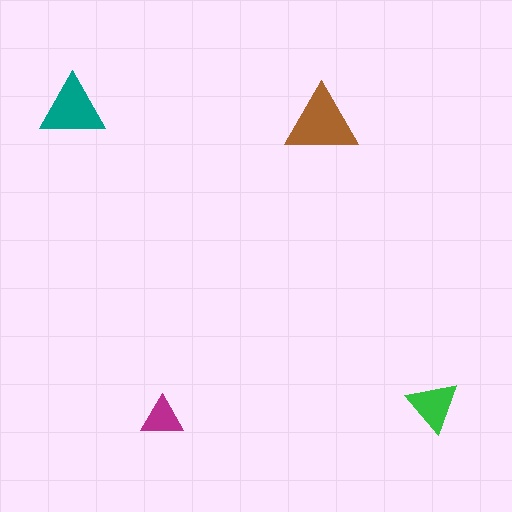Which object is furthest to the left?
The teal triangle is leftmost.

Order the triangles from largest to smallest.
the brown one, the teal one, the green one, the magenta one.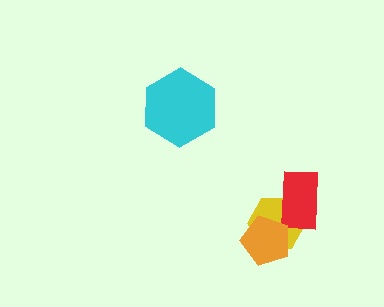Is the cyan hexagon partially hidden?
No, no other shape covers it.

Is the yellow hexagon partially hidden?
Yes, it is partially covered by another shape.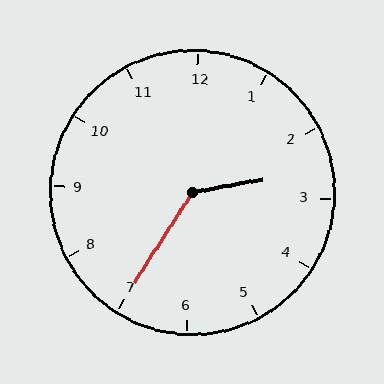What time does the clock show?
2:35.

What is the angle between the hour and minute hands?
Approximately 132 degrees.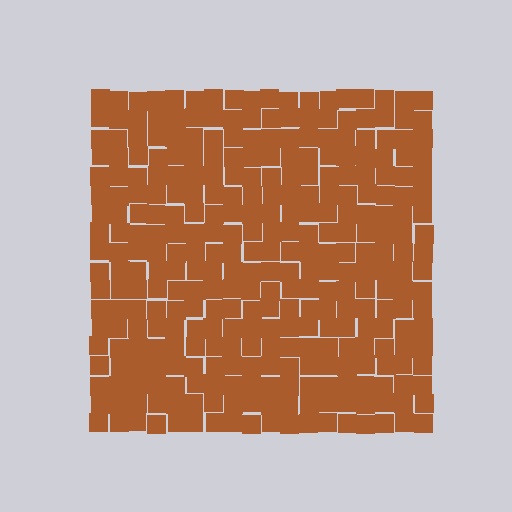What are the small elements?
The small elements are squares.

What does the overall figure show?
The overall figure shows a square.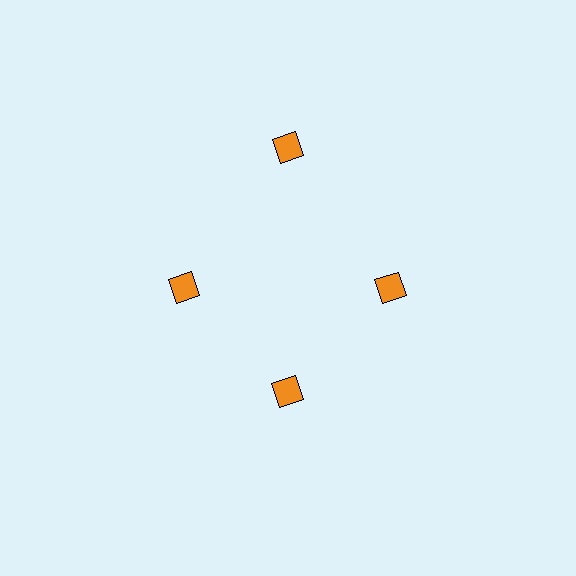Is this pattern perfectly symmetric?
No. The 4 orange diamonds are arranged in a ring, but one element near the 12 o'clock position is pushed outward from the center, breaking the 4-fold rotational symmetry.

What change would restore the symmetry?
The symmetry would be restored by moving it inward, back onto the ring so that all 4 diamonds sit at equal angles and equal distance from the center.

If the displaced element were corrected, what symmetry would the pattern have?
It would have 4-fold rotational symmetry — the pattern would map onto itself every 90 degrees.